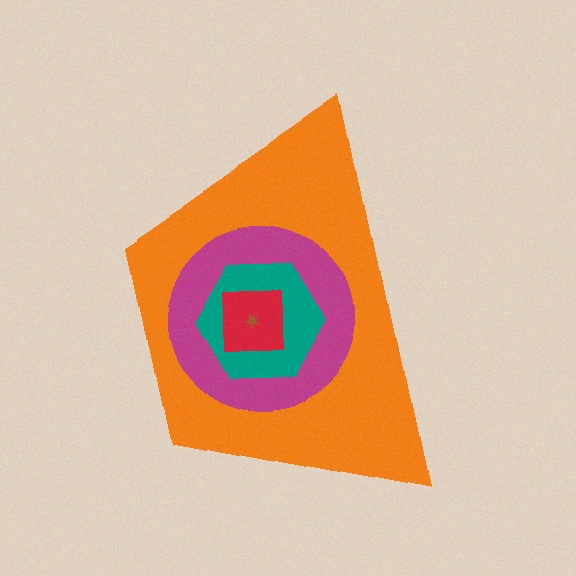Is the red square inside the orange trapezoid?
Yes.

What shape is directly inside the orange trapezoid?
The magenta circle.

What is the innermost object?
The brown star.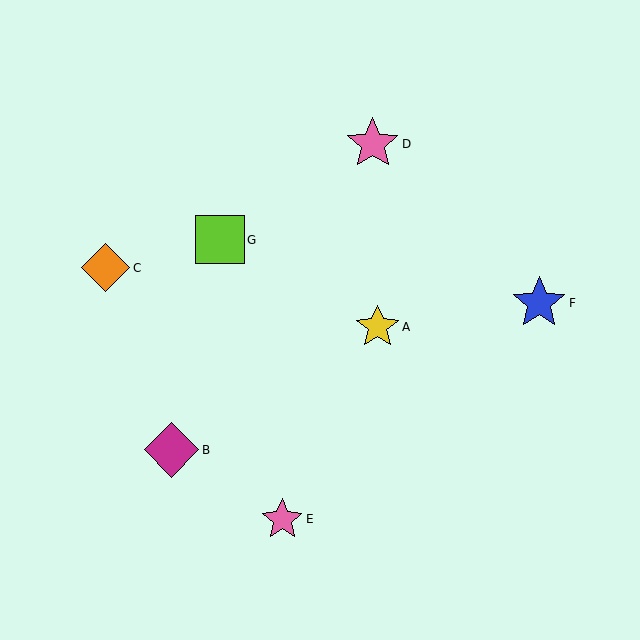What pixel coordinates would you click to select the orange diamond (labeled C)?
Click at (106, 268) to select the orange diamond C.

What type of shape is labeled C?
Shape C is an orange diamond.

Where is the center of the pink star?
The center of the pink star is at (282, 519).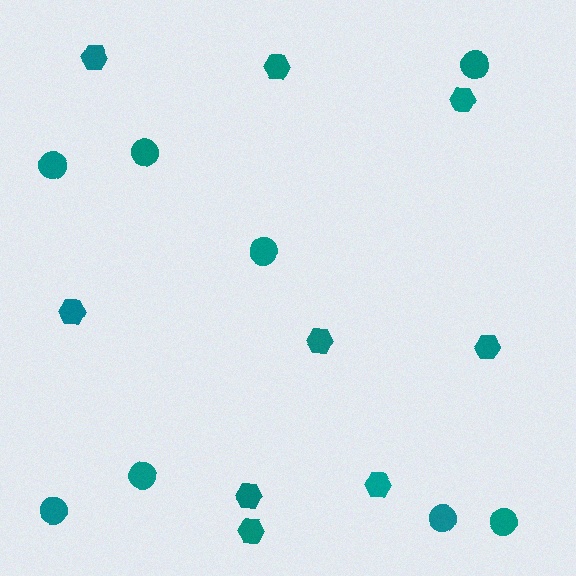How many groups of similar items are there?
There are 2 groups: one group of circles (8) and one group of hexagons (9).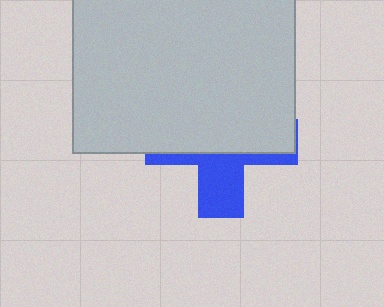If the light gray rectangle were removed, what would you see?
You would see the complete blue cross.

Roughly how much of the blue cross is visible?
A small part of it is visible (roughly 36%).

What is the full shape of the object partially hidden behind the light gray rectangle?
The partially hidden object is a blue cross.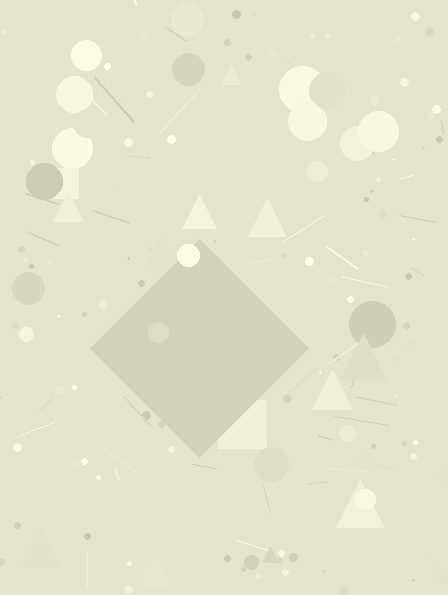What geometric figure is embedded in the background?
A diamond is embedded in the background.